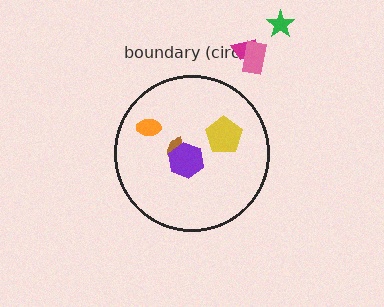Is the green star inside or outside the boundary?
Outside.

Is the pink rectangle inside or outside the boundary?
Outside.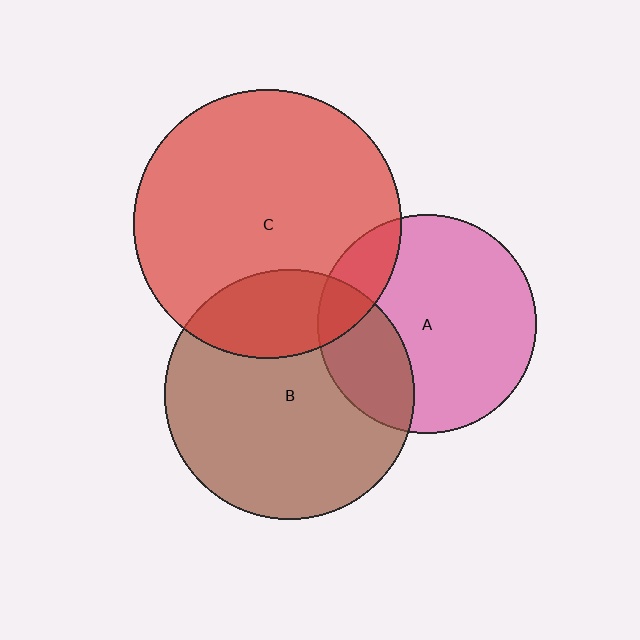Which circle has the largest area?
Circle C (red).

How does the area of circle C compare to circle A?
Approximately 1.5 times.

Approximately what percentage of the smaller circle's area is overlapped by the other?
Approximately 15%.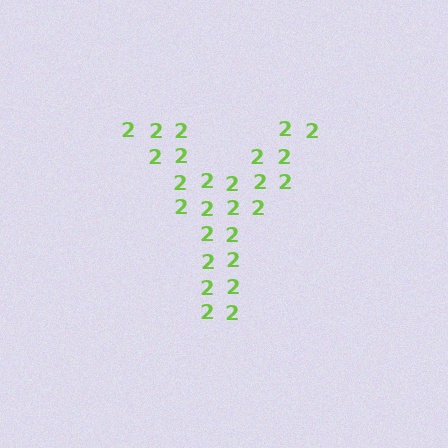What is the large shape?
The large shape is the letter Y.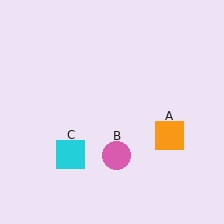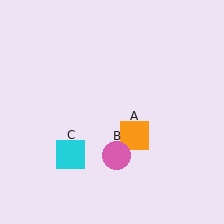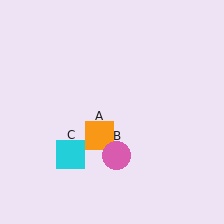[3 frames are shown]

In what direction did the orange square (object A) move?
The orange square (object A) moved left.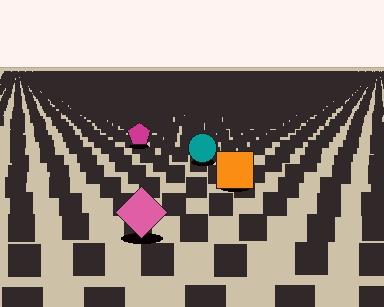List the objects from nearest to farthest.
From nearest to farthest: the pink diamond, the orange square, the teal circle, the magenta pentagon.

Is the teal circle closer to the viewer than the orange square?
No. The orange square is closer — you can tell from the texture gradient: the ground texture is coarser near it.